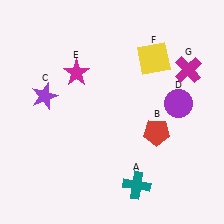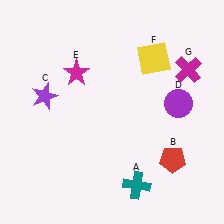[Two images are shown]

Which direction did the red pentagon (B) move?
The red pentagon (B) moved down.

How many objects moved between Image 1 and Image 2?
1 object moved between the two images.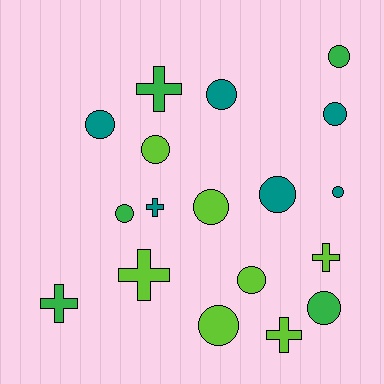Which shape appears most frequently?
Circle, with 12 objects.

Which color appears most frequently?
Lime, with 7 objects.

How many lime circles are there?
There are 4 lime circles.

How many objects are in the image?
There are 18 objects.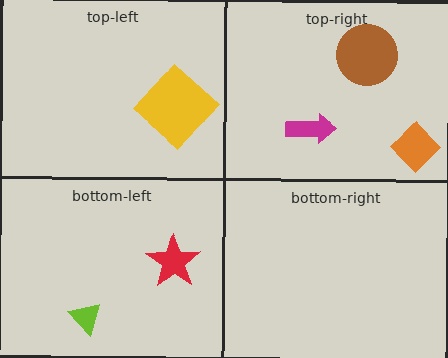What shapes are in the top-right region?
The magenta arrow, the brown circle, the orange diamond.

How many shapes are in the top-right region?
3.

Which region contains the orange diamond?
The top-right region.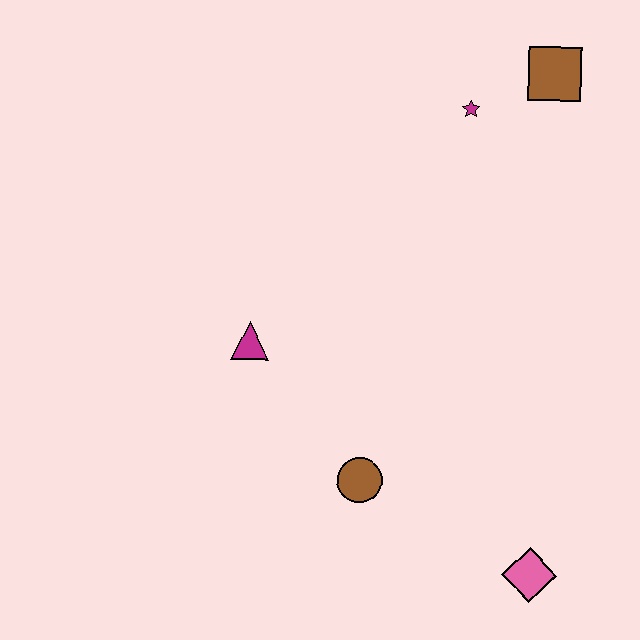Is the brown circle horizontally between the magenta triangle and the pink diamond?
Yes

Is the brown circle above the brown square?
No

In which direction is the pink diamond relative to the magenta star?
The pink diamond is below the magenta star.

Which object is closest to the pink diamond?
The brown circle is closest to the pink diamond.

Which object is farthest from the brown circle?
The brown square is farthest from the brown circle.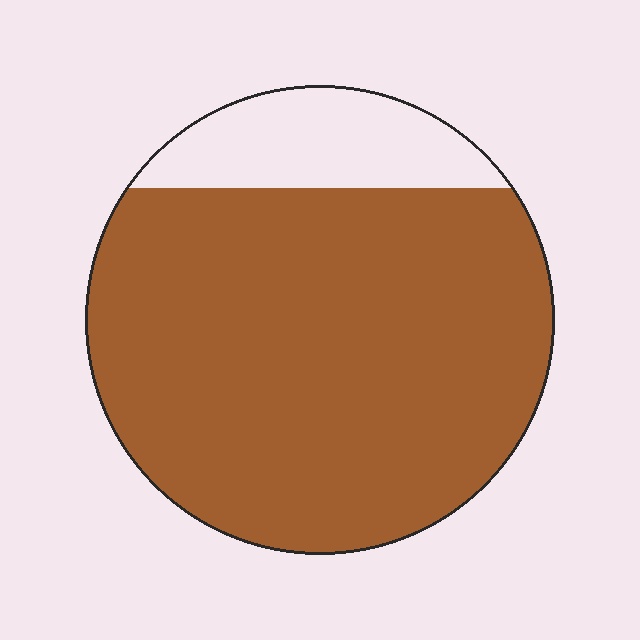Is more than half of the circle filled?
Yes.